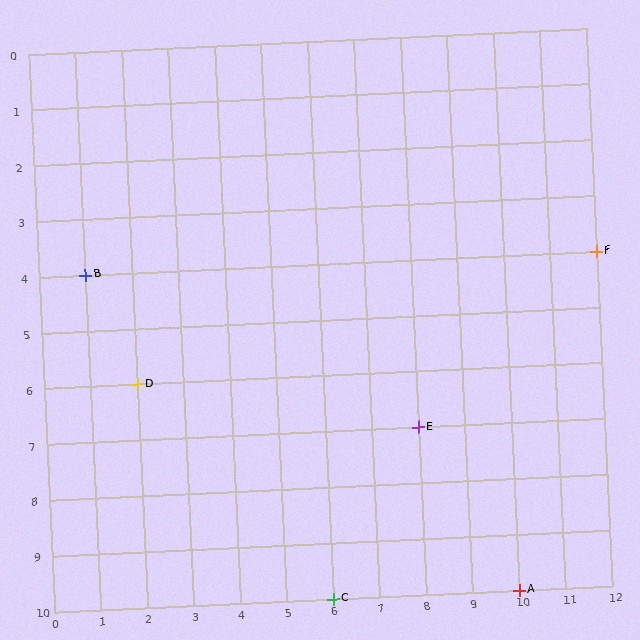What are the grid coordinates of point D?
Point D is at grid coordinates (2, 6).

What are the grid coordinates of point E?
Point E is at grid coordinates (8, 7).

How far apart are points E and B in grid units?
Points E and B are 7 columns and 3 rows apart (about 7.6 grid units diagonally).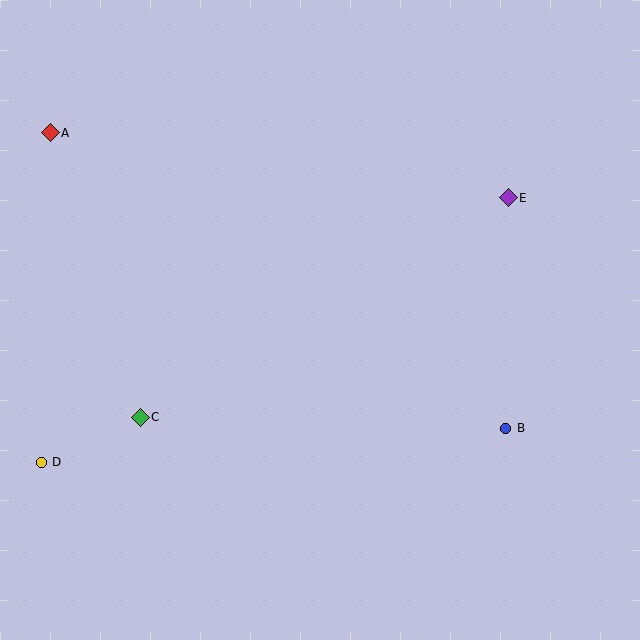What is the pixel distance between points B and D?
The distance between B and D is 465 pixels.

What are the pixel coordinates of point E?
Point E is at (508, 198).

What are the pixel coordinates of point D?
Point D is at (41, 462).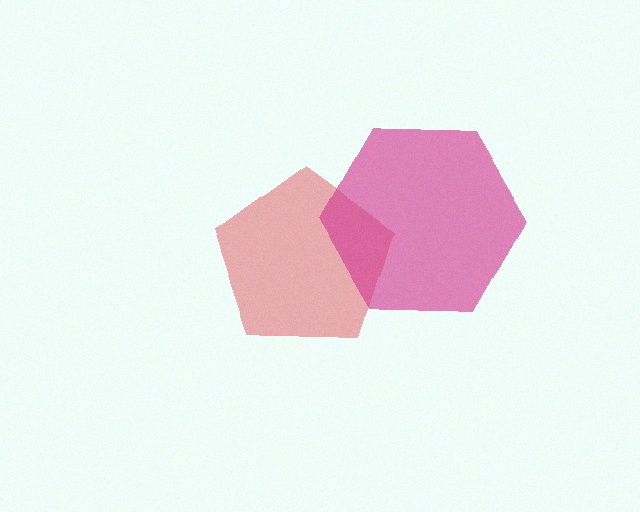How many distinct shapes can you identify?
There are 2 distinct shapes: a red pentagon, a magenta hexagon.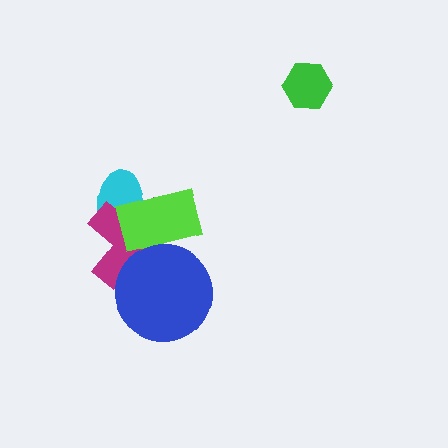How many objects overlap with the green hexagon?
0 objects overlap with the green hexagon.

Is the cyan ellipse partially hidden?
Yes, it is partially covered by another shape.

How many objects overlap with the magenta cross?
3 objects overlap with the magenta cross.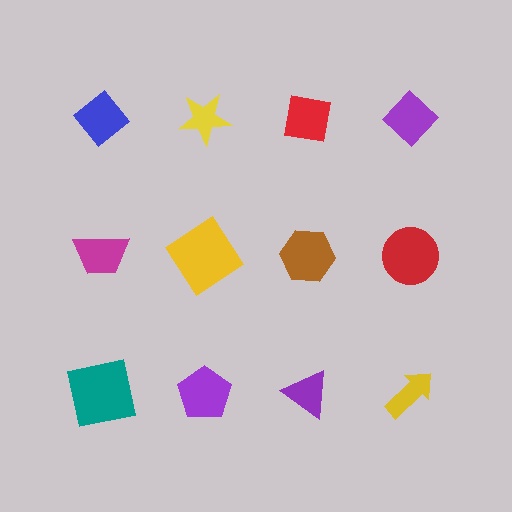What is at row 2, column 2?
A yellow diamond.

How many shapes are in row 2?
4 shapes.